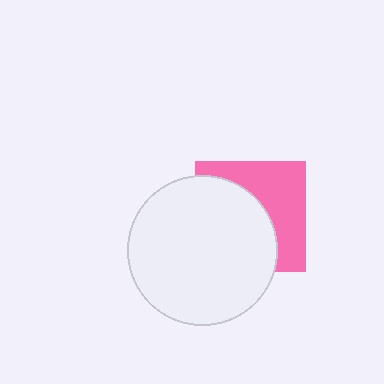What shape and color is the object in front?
The object in front is a white circle.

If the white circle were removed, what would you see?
You would see the complete pink square.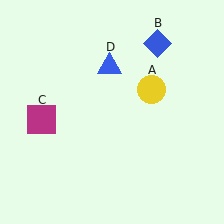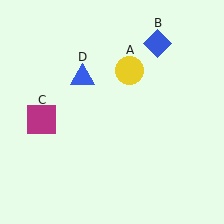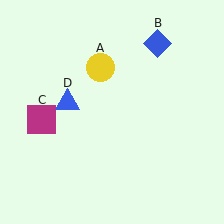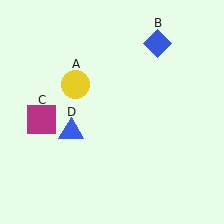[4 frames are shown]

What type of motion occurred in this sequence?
The yellow circle (object A), blue triangle (object D) rotated counterclockwise around the center of the scene.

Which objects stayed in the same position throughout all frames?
Blue diamond (object B) and magenta square (object C) remained stationary.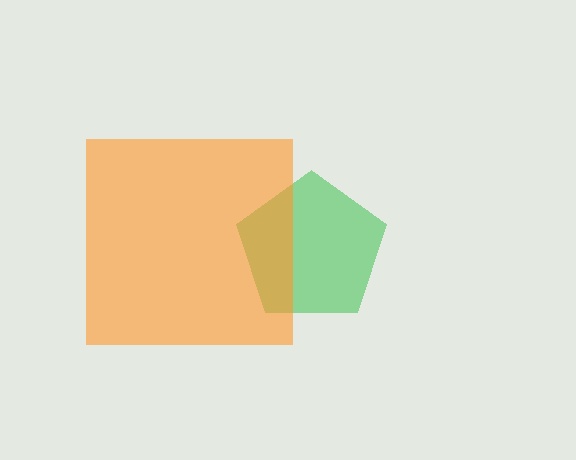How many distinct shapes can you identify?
There are 2 distinct shapes: a green pentagon, an orange square.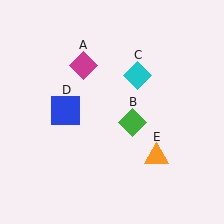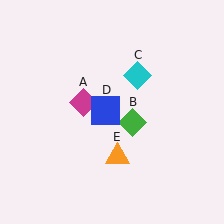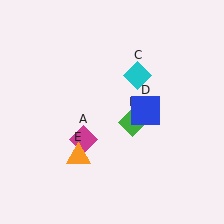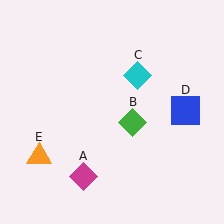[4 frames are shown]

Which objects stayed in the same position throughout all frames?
Green diamond (object B) and cyan diamond (object C) remained stationary.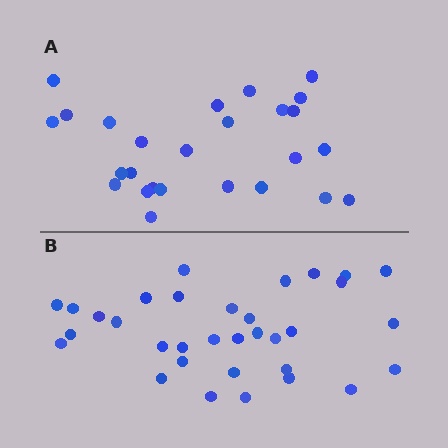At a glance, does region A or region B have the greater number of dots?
Region B (the bottom region) has more dots.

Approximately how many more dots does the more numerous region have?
Region B has roughly 8 or so more dots than region A.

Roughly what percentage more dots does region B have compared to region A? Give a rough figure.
About 25% more.